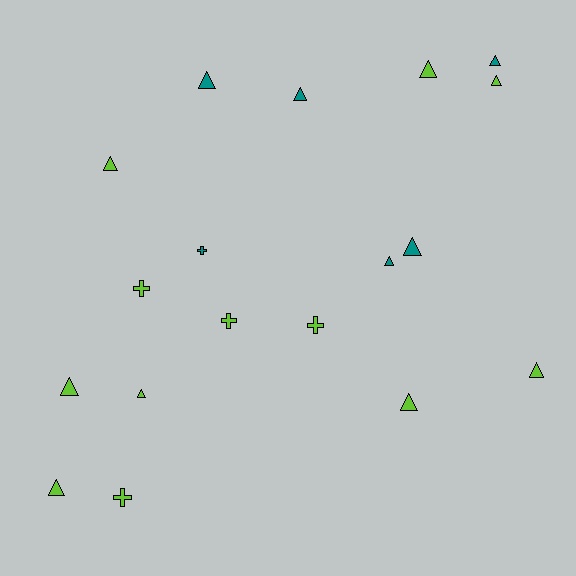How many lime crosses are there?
There are 4 lime crosses.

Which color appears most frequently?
Lime, with 12 objects.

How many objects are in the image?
There are 18 objects.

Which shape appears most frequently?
Triangle, with 13 objects.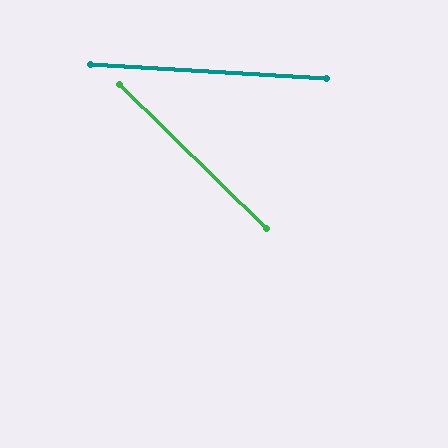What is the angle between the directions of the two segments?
Approximately 41 degrees.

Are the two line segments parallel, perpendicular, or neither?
Neither parallel nor perpendicular — they differ by about 41°.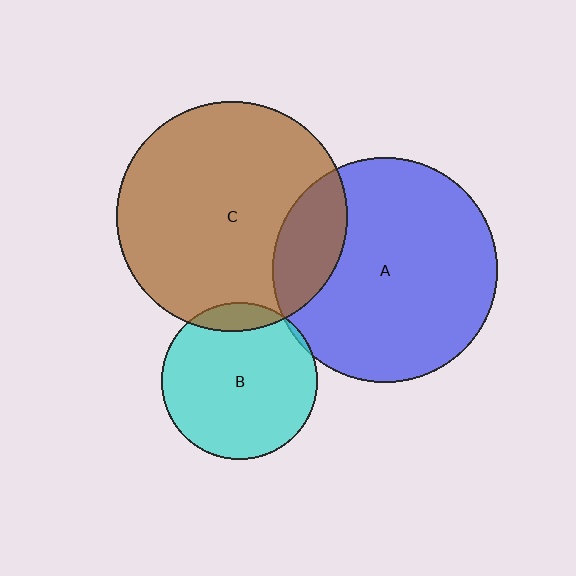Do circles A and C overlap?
Yes.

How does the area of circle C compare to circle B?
Approximately 2.2 times.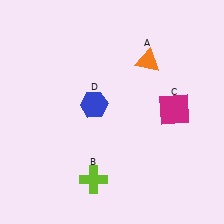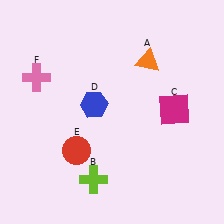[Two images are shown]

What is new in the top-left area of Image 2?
A pink cross (F) was added in the top-left area of Image 2.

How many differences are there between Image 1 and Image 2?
There are 2 differences between the two images.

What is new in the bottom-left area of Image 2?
A red circle (E) was added in the bottom-left area of Image 2.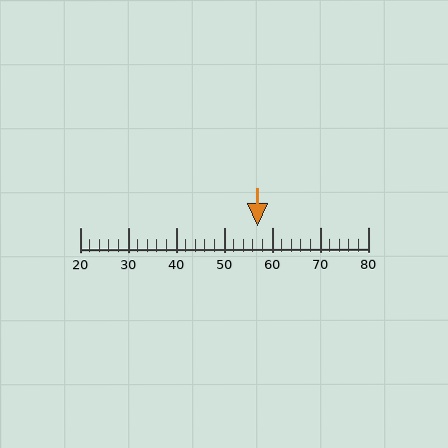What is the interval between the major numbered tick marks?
The major tick marks are spaced 10 units apart.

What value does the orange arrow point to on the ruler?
The orange arrow points to approximately 57.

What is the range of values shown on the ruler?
The ruler shows values from 20 to 80.